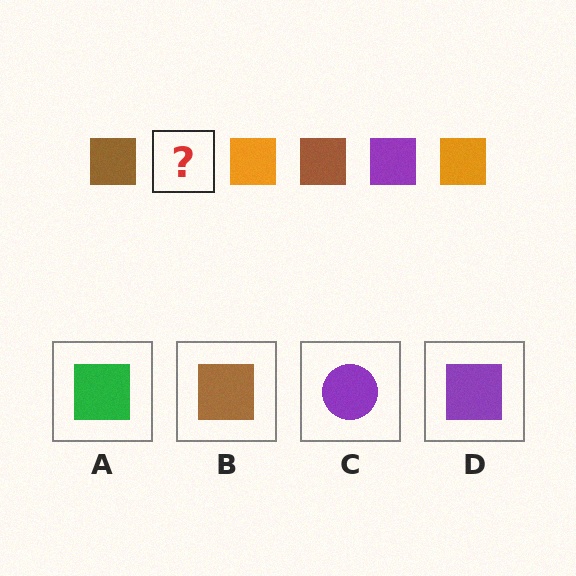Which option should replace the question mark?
Option D.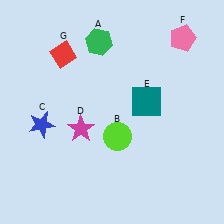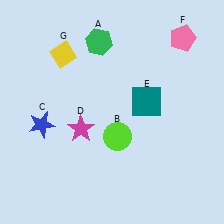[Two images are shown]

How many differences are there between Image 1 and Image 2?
There is 1 difference between the two images.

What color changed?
The diamond (G) changed from red in Image 1 to yellow in Image 2.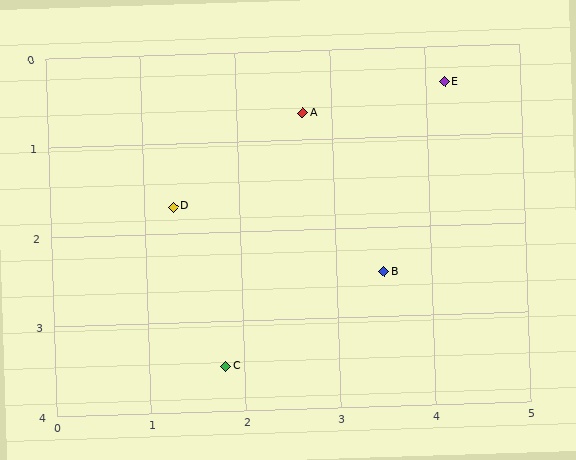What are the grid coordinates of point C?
Point C is at approximately (1.8, 3.5).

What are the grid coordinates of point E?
Point E is at approximately (4.2, 0.4).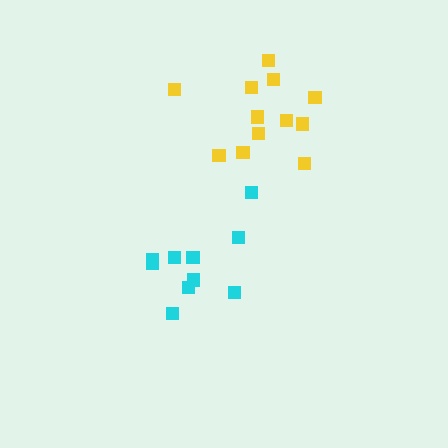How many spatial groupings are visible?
There are 2 spatial groupings.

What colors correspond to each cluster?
The clusters are colored: cyan, yellow.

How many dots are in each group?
Group 1: 10 dots, Group 2: 12 dots (22 total).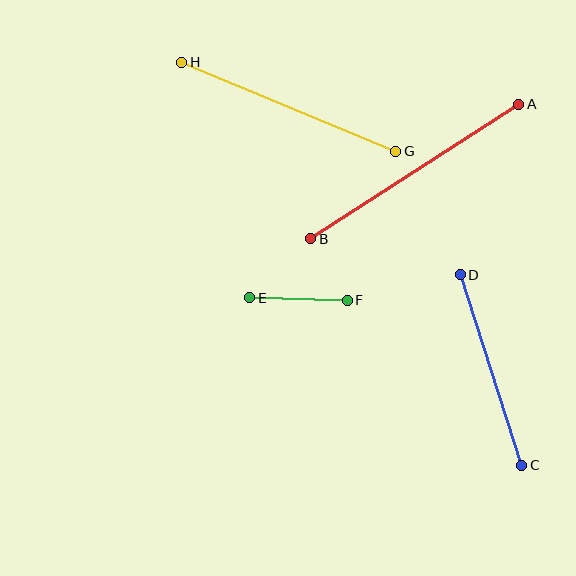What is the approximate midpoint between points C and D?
The midpoint is at approximately (491, 370) pixels.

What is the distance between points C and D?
The distance is approximately 200 pixels.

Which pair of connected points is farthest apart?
Points A and B are farthest apart.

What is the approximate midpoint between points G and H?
The midpoint is at approximately (289, 107) pixels.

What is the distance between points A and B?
The distance is approximately 248 pixels.